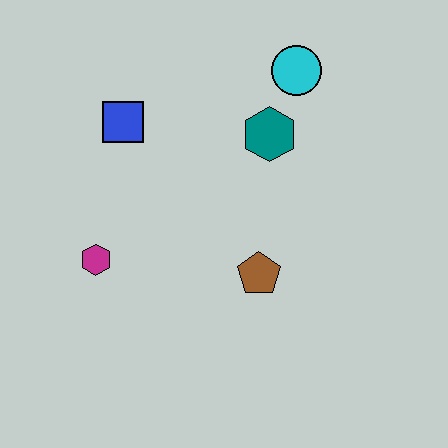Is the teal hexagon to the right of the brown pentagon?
Yes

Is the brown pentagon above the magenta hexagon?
No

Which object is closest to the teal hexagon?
The cyan circle is closest to the teal hexagon.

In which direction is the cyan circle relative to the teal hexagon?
The cyan circle is above the teal hexagon.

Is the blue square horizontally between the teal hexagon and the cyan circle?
No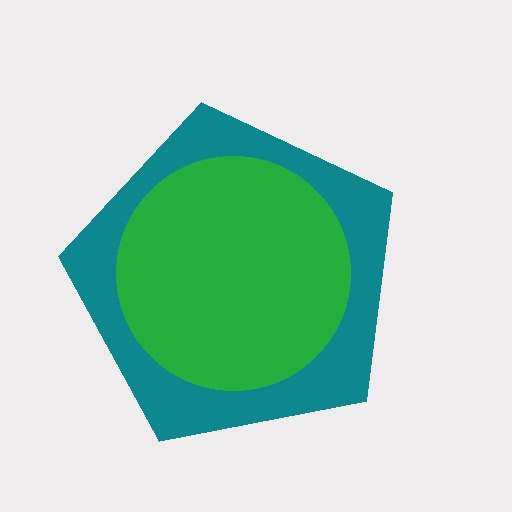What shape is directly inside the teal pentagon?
The green circle.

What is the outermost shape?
The teal pentagon.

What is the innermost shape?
The green circle.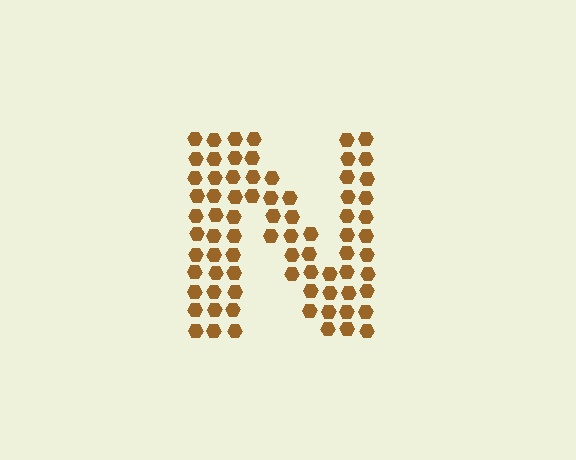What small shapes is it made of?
It is made of small hexagons.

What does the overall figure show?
The overall figure shows the letter N.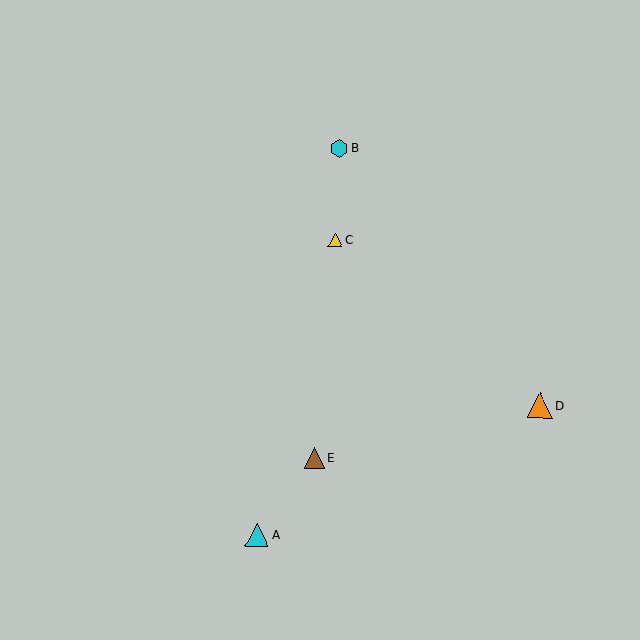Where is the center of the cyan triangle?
The center of the cyan triangle is at (257, 535).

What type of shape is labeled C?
Shape C is a yellow triangle.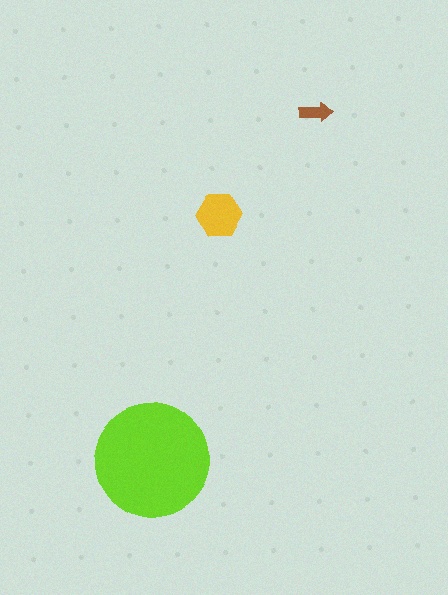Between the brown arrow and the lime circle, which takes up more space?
The lime circle.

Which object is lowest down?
The lime circle is bottommost.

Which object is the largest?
The lime circle.